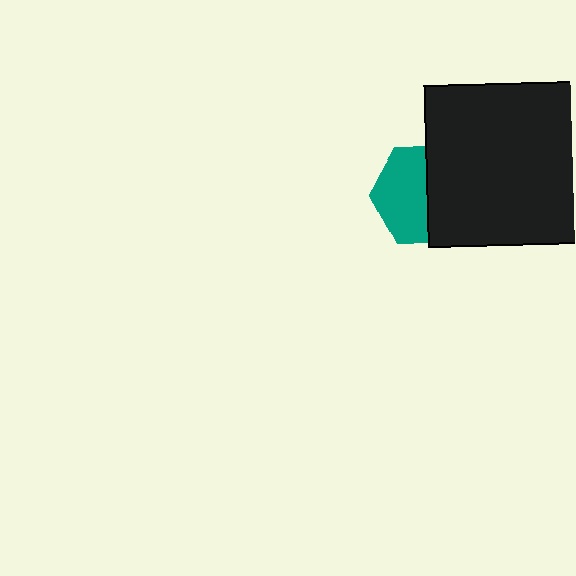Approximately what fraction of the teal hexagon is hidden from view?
Roughly 46% of the teal hexagon is hidden behind the black square.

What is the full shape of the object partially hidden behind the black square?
The partially hidden object is a teal hexagon.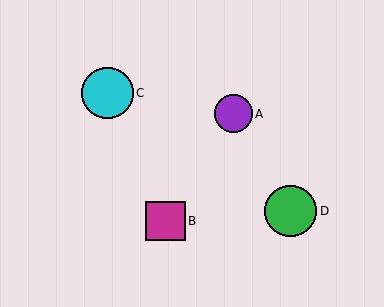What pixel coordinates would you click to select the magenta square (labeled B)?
Click at (166, 221) to select the magenta square B.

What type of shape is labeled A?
Shape A is a purple circle.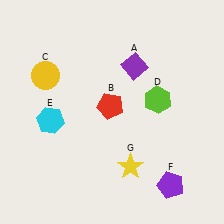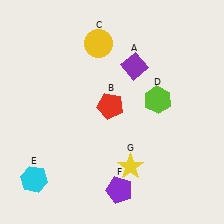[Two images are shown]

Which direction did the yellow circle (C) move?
The yellow circle (C) moved right.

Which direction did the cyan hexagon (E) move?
The cyan hexagon (E) moved down.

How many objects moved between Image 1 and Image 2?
3 objects moved between the two images.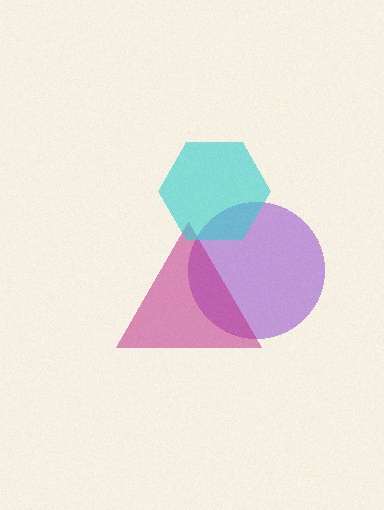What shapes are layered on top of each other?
The layered shapes are: a purple circle, a magenta triangle, a cyan hexagon.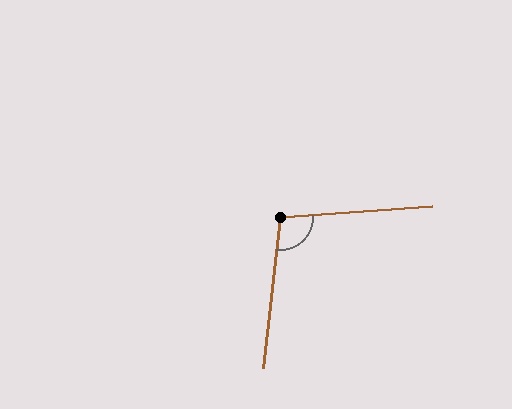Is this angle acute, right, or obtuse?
It is obtuse.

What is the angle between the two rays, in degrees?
Approximately 101 degrees.